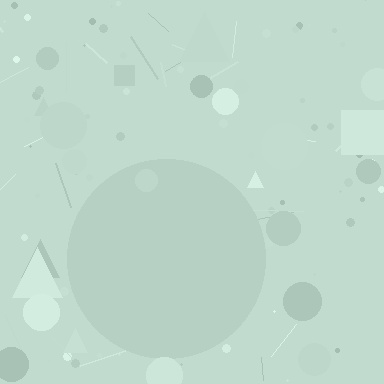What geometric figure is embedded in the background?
A circle is embedded in the background.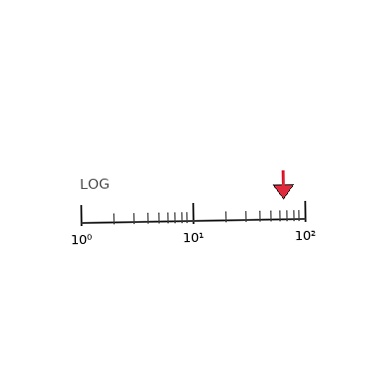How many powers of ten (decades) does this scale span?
The scale spans 2 decades, from 1 to 100.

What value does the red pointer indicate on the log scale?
The pointer indicates approximately 65.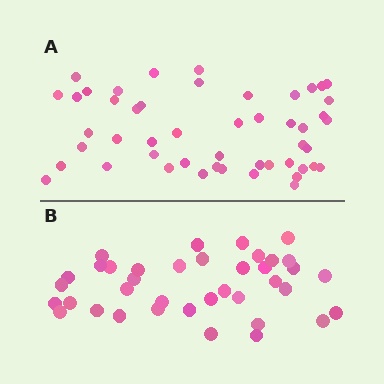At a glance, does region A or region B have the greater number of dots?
Region A (the top region) has more dots.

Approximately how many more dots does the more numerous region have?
Region A has roughly 12 or so more dots than region B.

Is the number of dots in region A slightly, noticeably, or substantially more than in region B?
Region A has noticeably more, but not dramatically so. The ratio is roughly 1.3 to 1.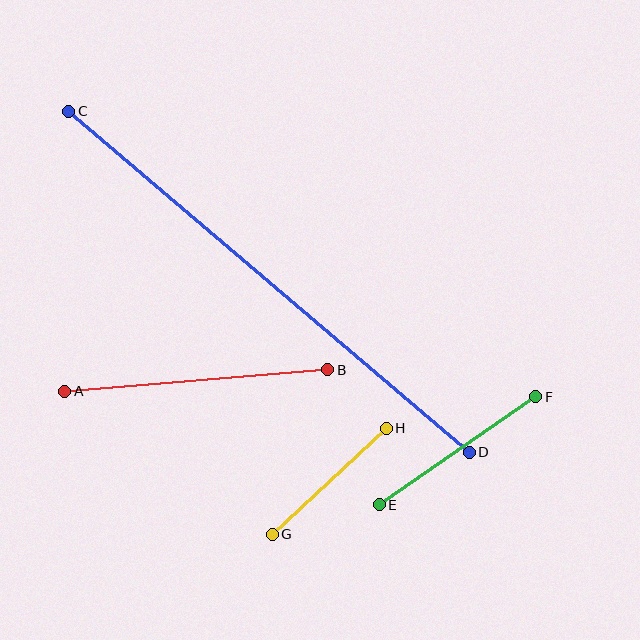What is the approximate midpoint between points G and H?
The midpoint is at approximately (329, 481) pixels.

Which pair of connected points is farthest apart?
Points C and D are farthest apart.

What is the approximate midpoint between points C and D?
The midpoint is at approximately (269, 282) pixels.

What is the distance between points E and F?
The distance is approximately 190 pixels.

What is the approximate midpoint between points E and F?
The midpoint is at approximately (457, 451) pixels.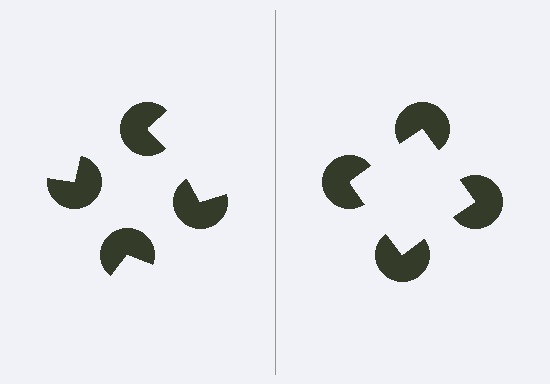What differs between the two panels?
The pac-man discs are positioned identically on both sides; only the wedge orientations differ. On the right they align to a square; on the left they are misaligned.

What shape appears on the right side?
An illusory square.